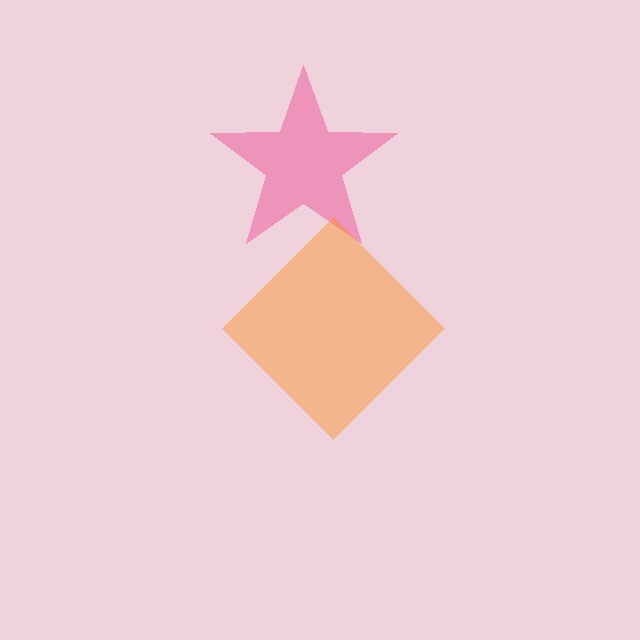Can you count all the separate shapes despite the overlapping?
Yes, there are 2 separate shapes.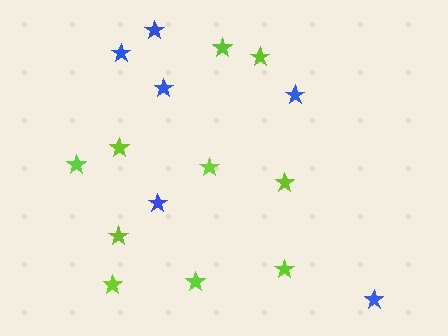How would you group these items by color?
There are 2 groups: one group of lime stars (10) and one group of blue stars (6).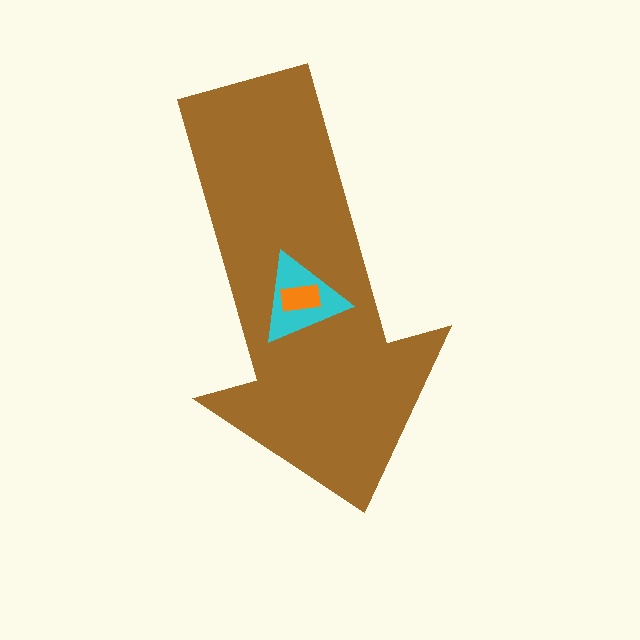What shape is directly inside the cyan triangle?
The orange rectangle.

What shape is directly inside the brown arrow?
The cyan triangle.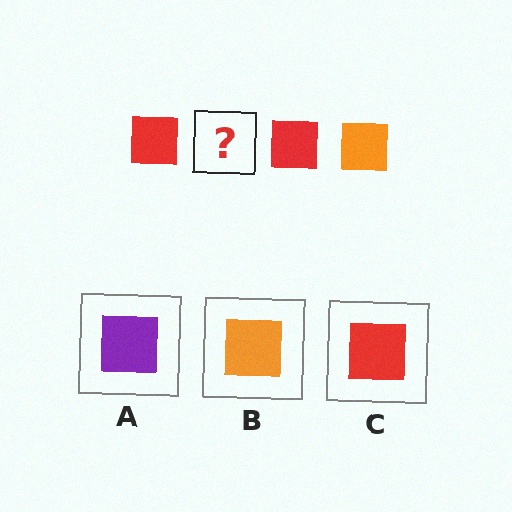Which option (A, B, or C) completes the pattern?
B.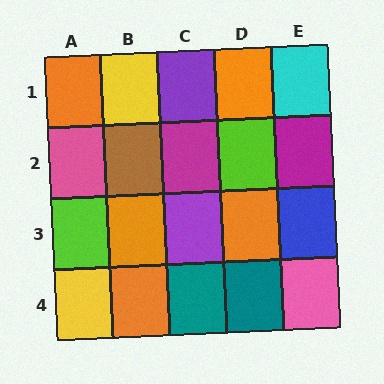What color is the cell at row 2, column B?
Brown.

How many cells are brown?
1 cell is brown.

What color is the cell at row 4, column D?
Teal.